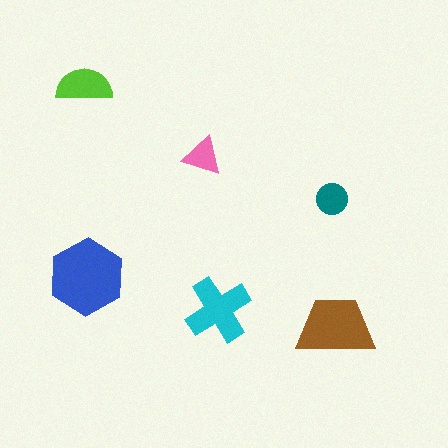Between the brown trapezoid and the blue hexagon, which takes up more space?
The blue hexagon.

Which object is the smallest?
The pink triangle.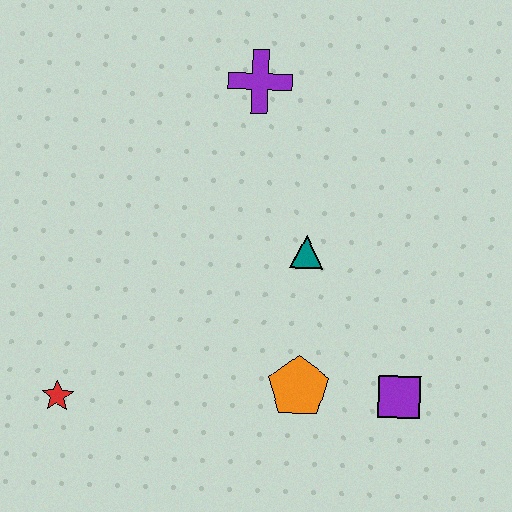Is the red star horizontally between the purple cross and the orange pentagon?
No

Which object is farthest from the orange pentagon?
The purple cross is farthest from the orange pentagon.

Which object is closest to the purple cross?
The teal triangle is closest to the purple cross.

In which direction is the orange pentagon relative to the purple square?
The orange pentagon is to the left of the purple square.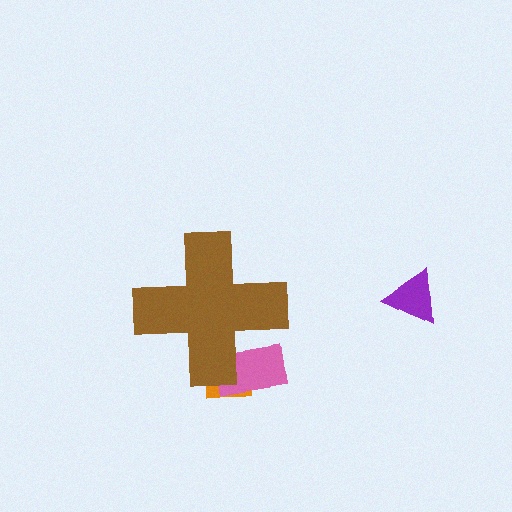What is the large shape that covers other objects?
A brown cross.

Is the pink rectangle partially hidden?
Yes, the pink rectangle is partially hidden behind the brown cross.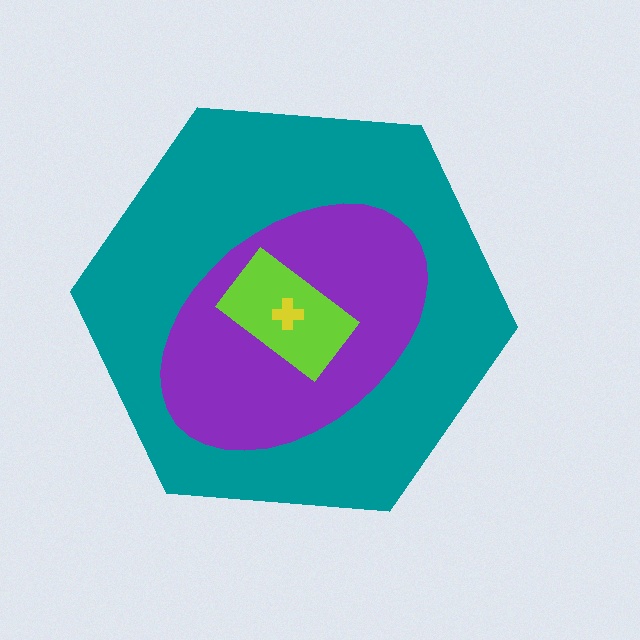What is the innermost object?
The yellow cross.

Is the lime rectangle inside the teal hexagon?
Yes.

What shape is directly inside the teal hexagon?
The purple ellipse.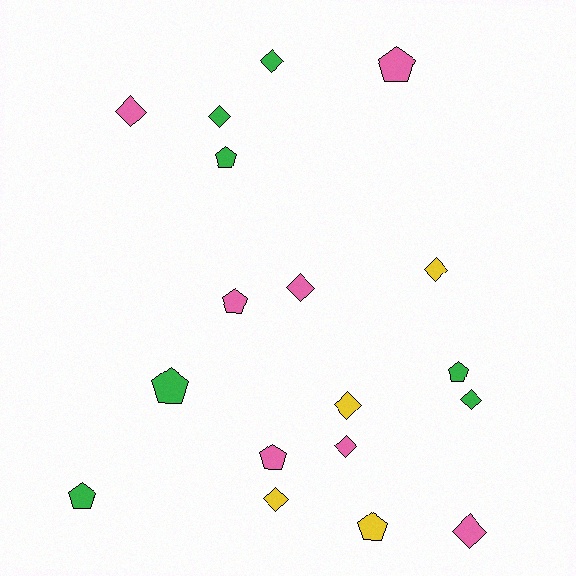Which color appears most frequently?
Green, with 7 objects.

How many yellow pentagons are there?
There is 1 yellow pentagon.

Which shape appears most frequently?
Diamond, with 10 objects.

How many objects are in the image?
There are 18 objects.